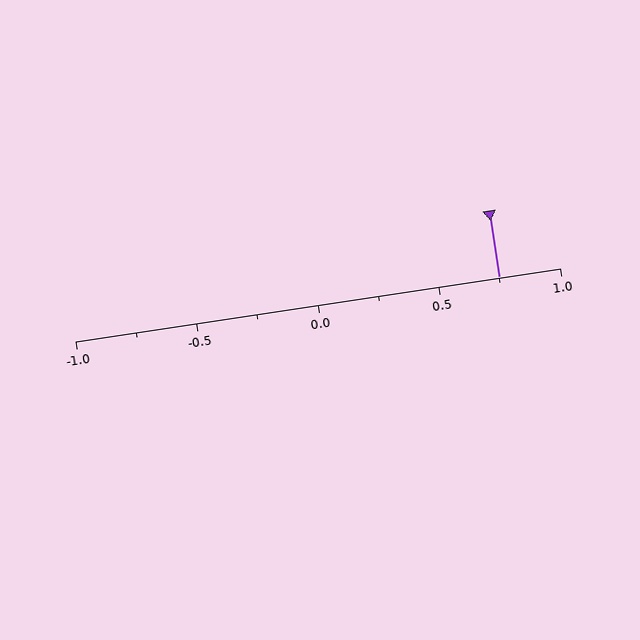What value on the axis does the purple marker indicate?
The marker indicates approximately 0.75.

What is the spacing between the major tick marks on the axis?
The major ticks are spaced 0.5 apart.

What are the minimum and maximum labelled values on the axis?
The axis runs from -1.0 to 1.0.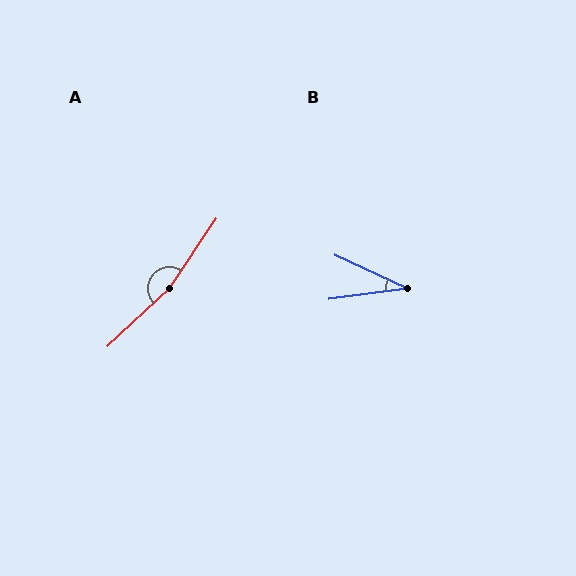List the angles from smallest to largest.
B (33°), A (167°).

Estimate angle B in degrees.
Approximately 33 degrees.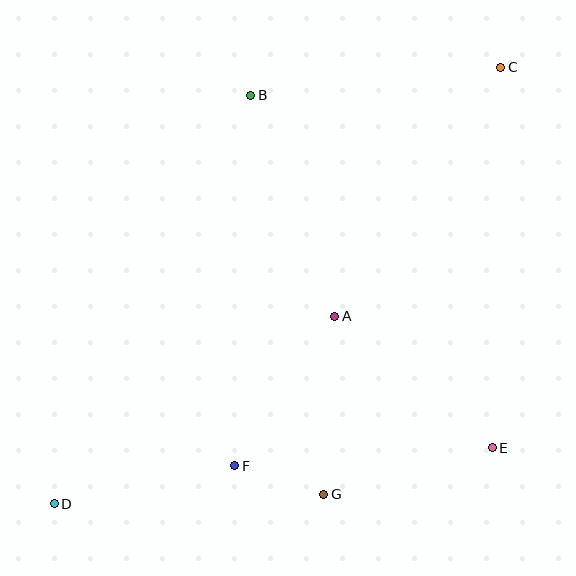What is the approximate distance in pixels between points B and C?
The distance between B and C is approximately 251 pixels.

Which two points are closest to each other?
Points F and G are closest to each other.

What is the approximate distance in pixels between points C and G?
The distance between C and G is approximately 462 pixels.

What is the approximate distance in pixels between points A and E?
The distance between A and E is approximately 205 pixels.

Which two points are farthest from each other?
Points C and D are farthest from each other.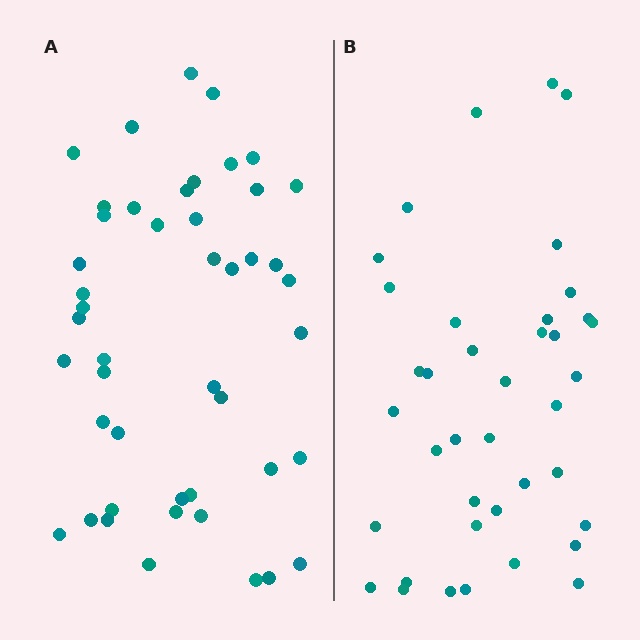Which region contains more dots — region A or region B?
Region A (the left region) has more dots.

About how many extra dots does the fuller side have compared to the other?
Region A has roughly 8 or so more dots than region B.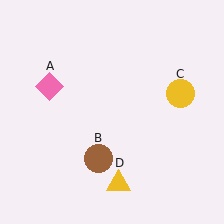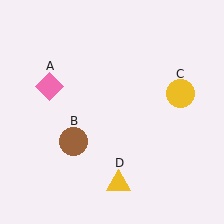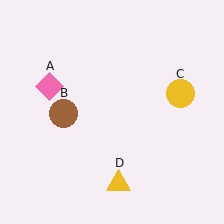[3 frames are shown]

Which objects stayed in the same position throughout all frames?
Pink diamond (object A) and yellow circle (object C) and yellow triangle (object D) remained stationary.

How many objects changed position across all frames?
1 object changed position: brown circle (object B).